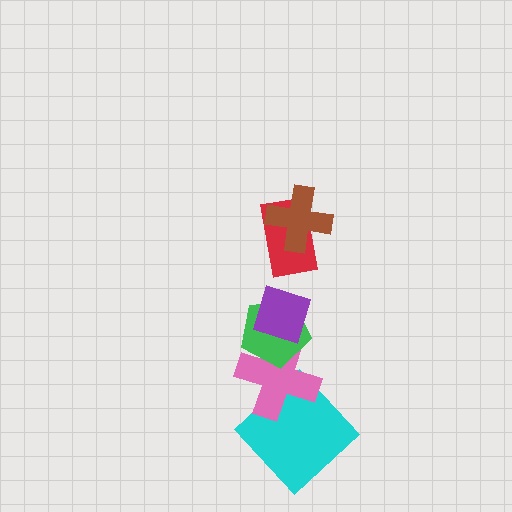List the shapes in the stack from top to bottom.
From top to bottom: the brown cross, the red rectangle, the purple diamond, the green pentagon, the pink cross, the cyan diamond.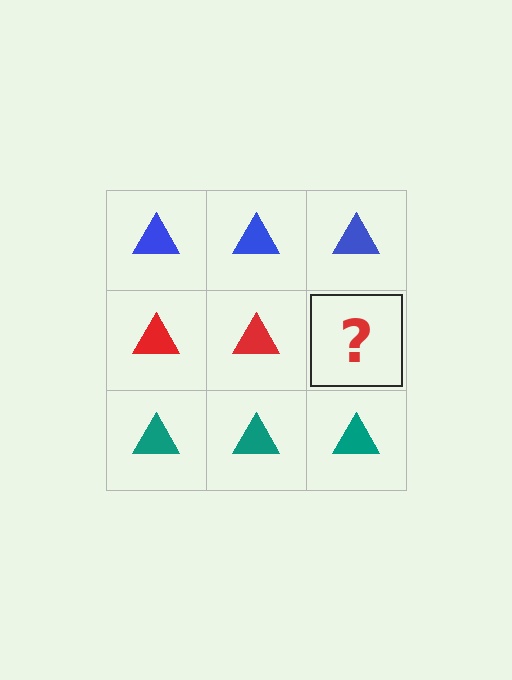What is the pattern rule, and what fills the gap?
The rule is that each row has a consistent color. The gap should be filled with a red triangle.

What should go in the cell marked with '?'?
The missing cell should contain a red triangle.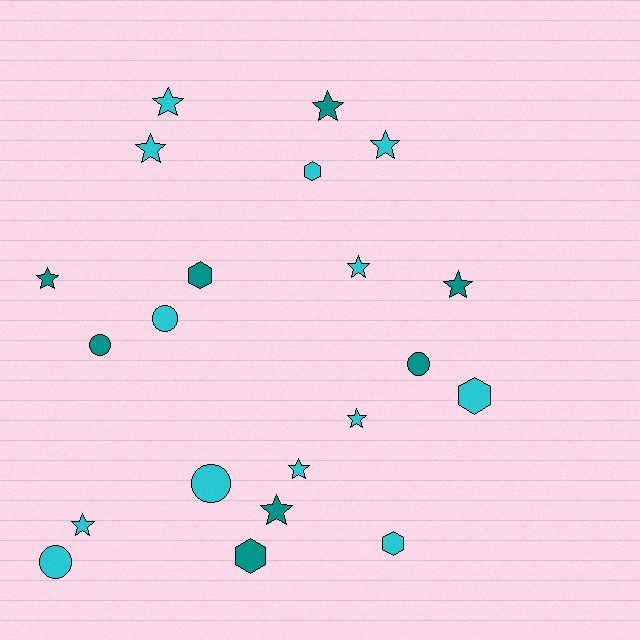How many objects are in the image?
There are 21 objects.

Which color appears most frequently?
Cyan, with 13 objects.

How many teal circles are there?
There are 2 teal circles.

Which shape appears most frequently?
Star, with 11 objects.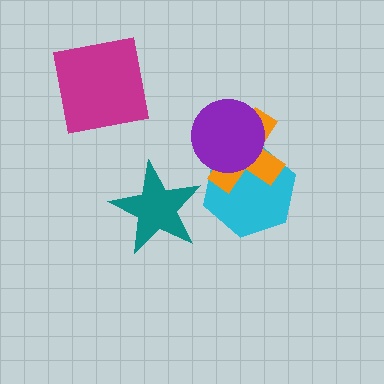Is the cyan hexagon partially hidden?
Yes, it is partially covered by another shape.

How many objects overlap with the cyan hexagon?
2 objects overlap with the cyan hexagon.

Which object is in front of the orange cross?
The purple circle is in front of the orange cross.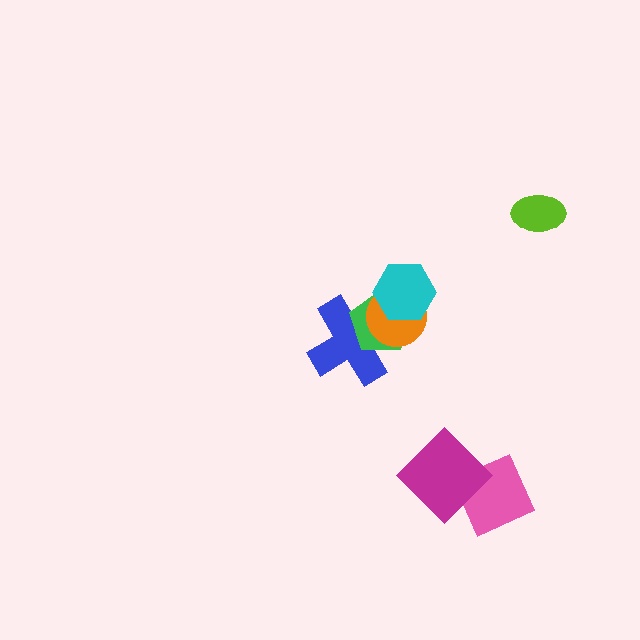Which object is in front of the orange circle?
The cyan hexagon is in front of the orange circle.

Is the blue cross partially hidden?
Yes, it is partially covered by another shape.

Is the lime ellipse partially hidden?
No, no other shape covers it.